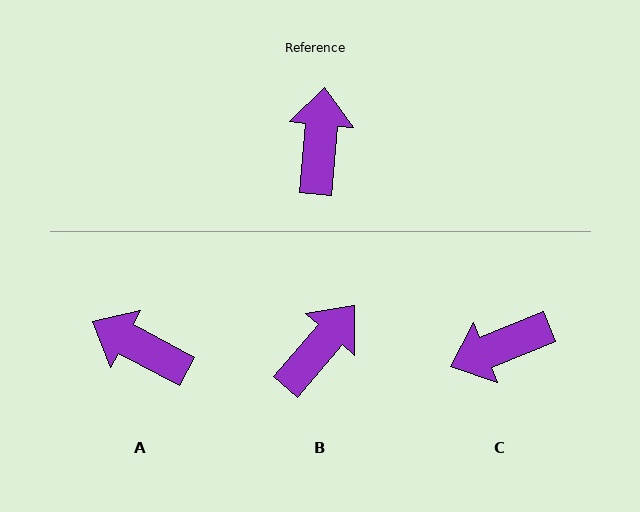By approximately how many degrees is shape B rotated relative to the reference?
Approximately 36 degrees clockwise.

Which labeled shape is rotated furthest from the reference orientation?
C, about 117 degrees away.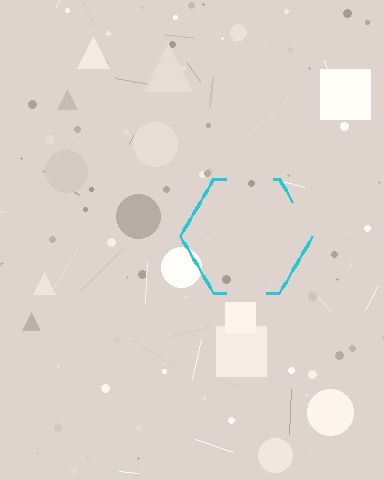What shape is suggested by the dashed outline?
The dashed outline suggests a hexagon.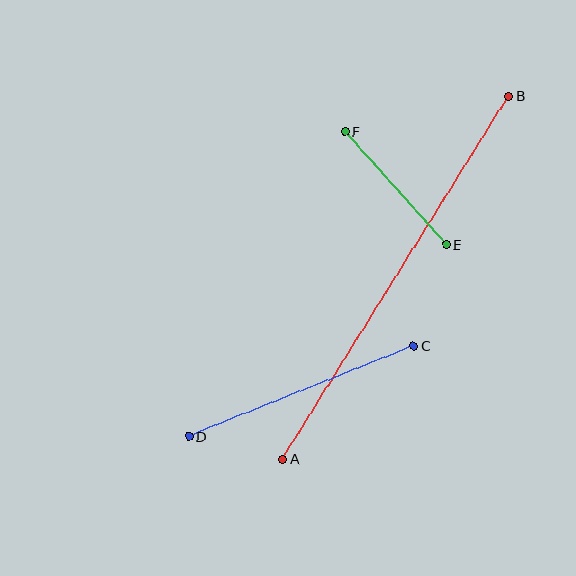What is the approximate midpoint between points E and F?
The midpoint is at approximately (395, 188) pixels.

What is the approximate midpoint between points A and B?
The midpoint is at approximately (396, 278) pixels.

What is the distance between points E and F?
The distance is approximately 151 pixels.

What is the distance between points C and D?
The distance is approximately 242 pixels.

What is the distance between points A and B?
The distance is approximately 428 pixels.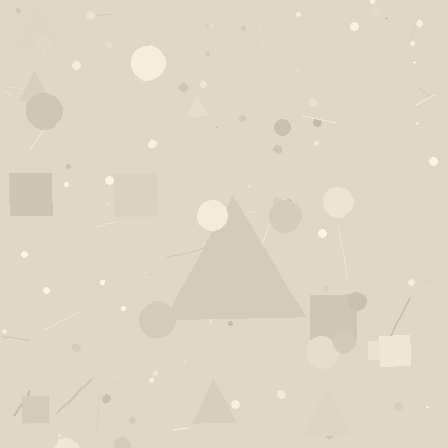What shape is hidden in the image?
A triangle is hidden in the image.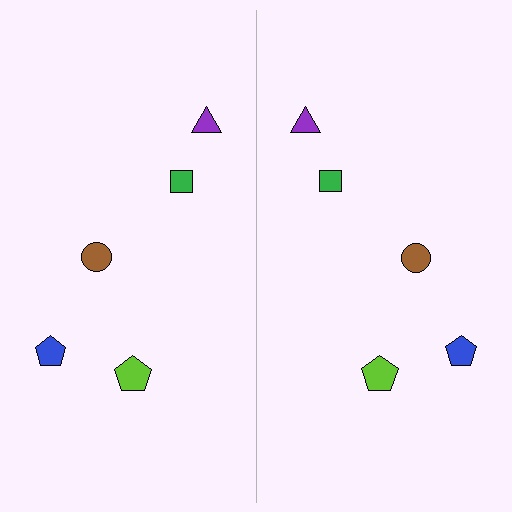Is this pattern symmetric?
Yes, this pattern has bilateral (reflection) symmetry.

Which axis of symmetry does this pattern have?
The pattern has a vertical axis of symmetry running through the center of the image.